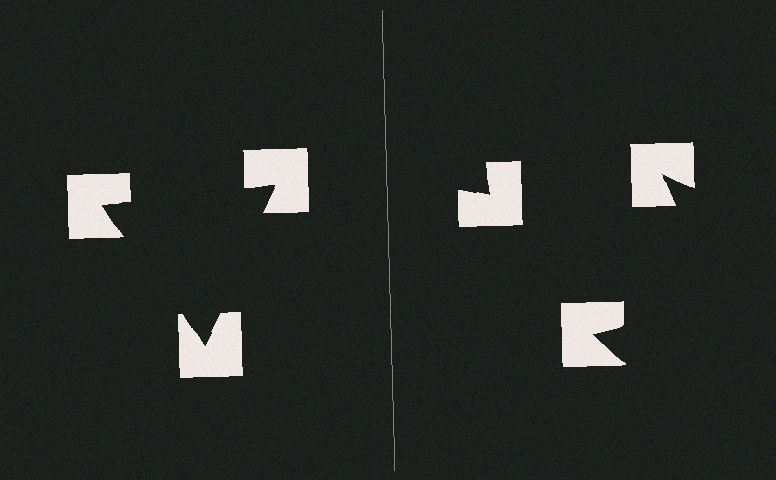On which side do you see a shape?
An illusory triangle appears on the left side. On the right side the wedge cuts are rotated, so no coherent shape forms.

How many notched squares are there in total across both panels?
6 — 3 on each side.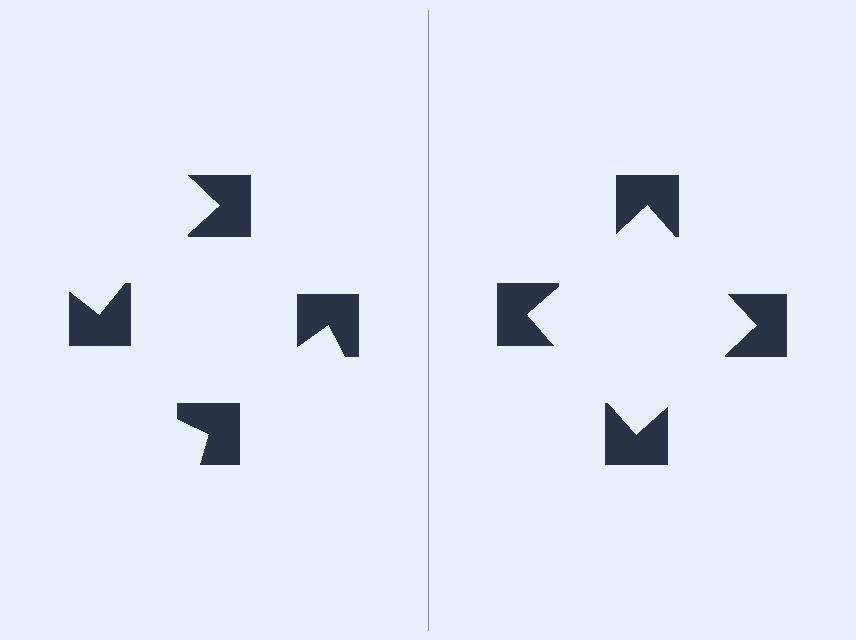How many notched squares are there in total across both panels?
8 — 4 on each side.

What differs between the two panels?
The notched squares are positioned identically on both sides; only the wedge orientations differ. On the right they align to a square; on the left they are misaligned.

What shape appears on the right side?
An illusory square.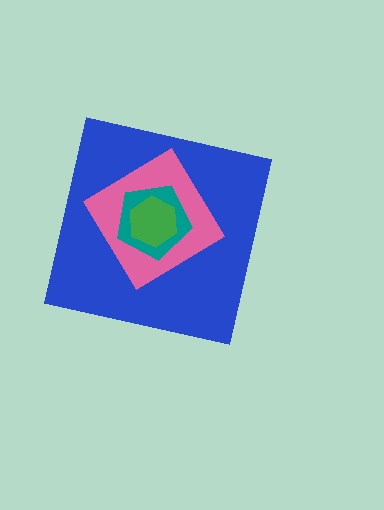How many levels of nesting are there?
4.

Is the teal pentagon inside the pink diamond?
Yes.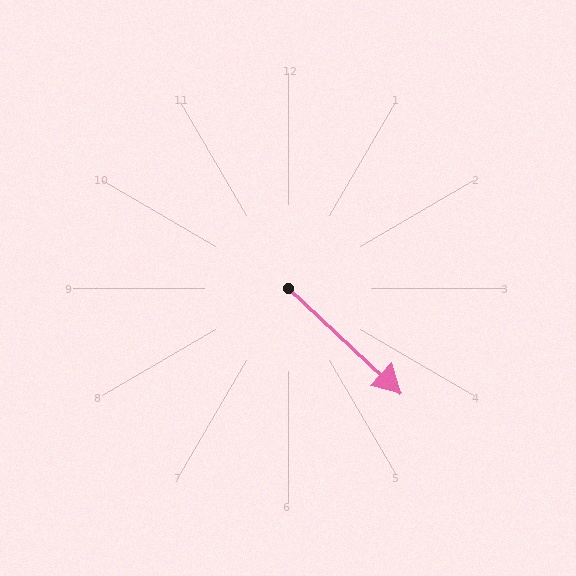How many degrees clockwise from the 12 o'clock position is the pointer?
Approximately 133 degrees.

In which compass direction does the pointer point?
Southeast.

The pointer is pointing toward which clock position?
Roughly 4 o'clock.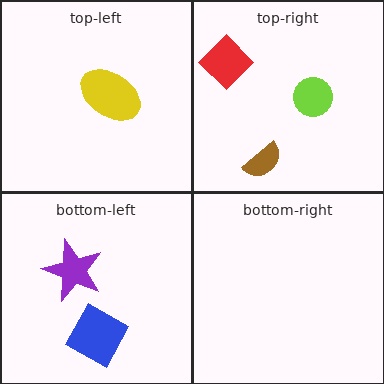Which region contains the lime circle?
The top-right region.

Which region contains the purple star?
The bottom-left region.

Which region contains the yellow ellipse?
The top-left region.